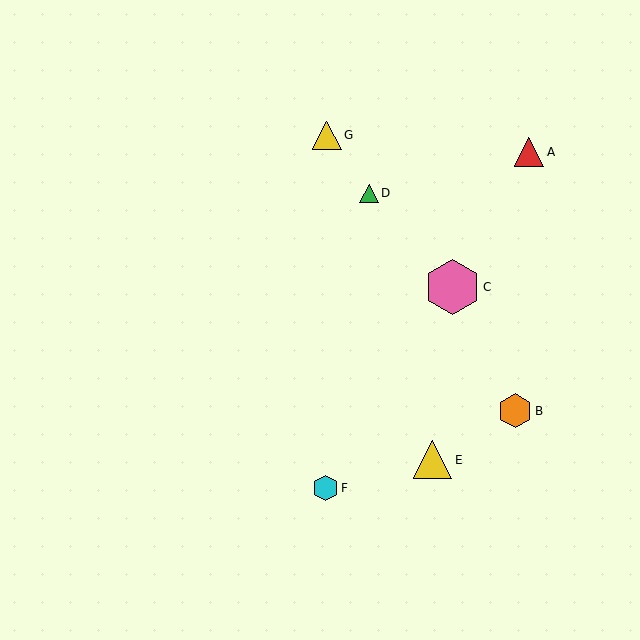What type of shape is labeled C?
Shape C is a pink hexagon.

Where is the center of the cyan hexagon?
The center of the cyan hexagon is at (326, 488).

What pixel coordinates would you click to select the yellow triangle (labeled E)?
Click at (432, 460) to select the yellow triangle E.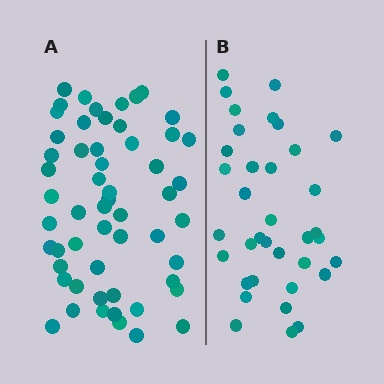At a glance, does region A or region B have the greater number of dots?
Region A (the left region) has more dots.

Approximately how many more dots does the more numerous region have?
Region A has approximately 20 more dots than region B.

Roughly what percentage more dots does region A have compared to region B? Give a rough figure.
About 55% more.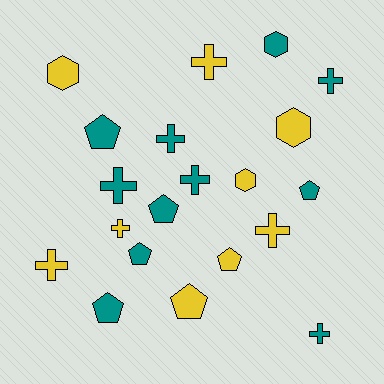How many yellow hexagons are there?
There are 3 yellow hexagons.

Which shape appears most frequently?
Cross, with 9 objects.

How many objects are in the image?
There are 20 objects.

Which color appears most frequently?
Teal, with 11 objects.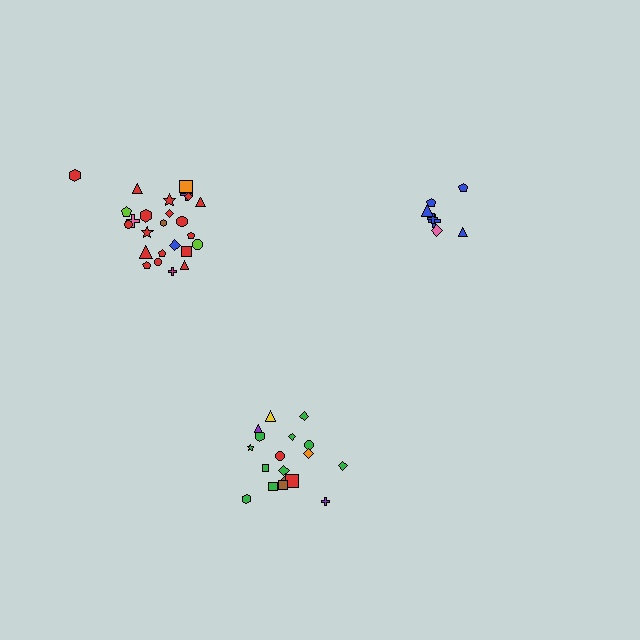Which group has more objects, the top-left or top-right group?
The top-left group.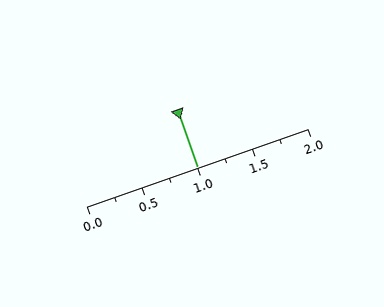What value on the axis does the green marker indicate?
The marker indicates approximately 1.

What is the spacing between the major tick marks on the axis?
The major ticks are spaced 0.5 apart.